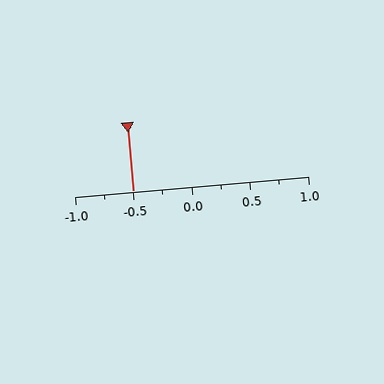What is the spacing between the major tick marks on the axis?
The major ticks are spaced 0.5 apart.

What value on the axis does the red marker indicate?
The marker indicates approximately -0.5.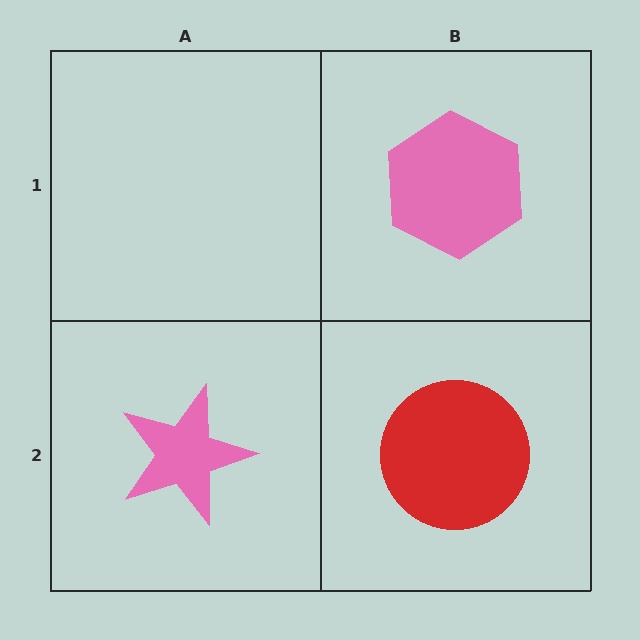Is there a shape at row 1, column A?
No, that cell is empty.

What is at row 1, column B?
A pink hexagon.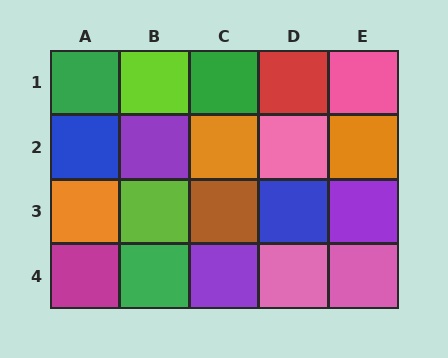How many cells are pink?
4 cells are pink.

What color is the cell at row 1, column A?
Green.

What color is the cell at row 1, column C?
Green.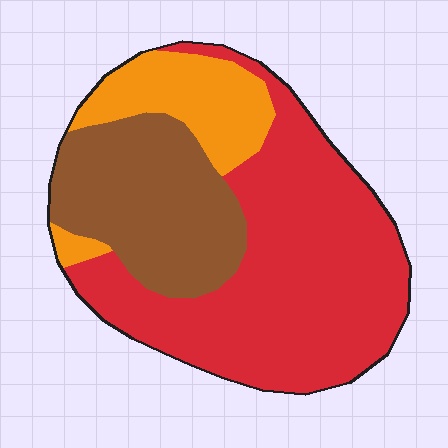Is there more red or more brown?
Red.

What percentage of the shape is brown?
Brown takes up about one quarter (1/4) of the shape.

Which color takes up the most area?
Red, at roughly 55%.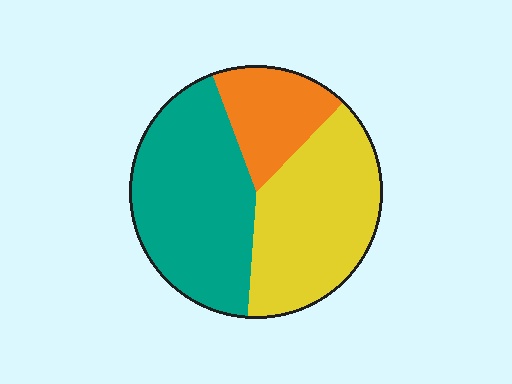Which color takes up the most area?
Teal, at roughly 45%.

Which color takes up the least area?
Orange, at roughly 20%.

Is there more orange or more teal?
Teal.